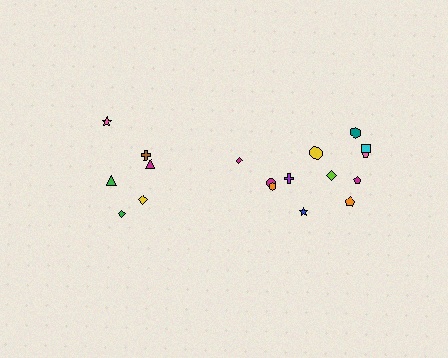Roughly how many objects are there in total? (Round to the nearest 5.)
Roughly 20 objects in total.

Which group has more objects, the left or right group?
The right group.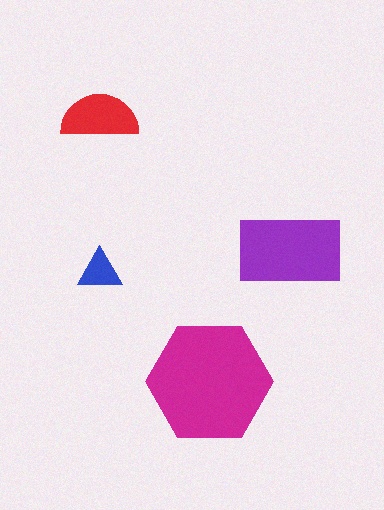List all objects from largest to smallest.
The magenta hexagon, the purple rectangle, the red semicircle, the blue triangle.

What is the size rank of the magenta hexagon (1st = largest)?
1st.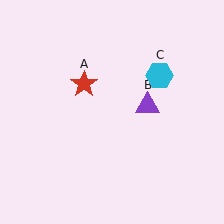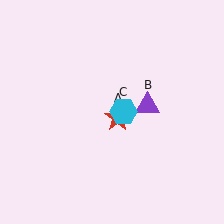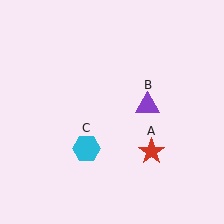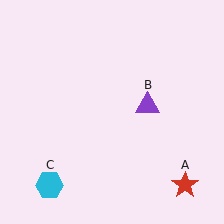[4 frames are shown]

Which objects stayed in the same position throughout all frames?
Purple triangle (object B) remained stationary.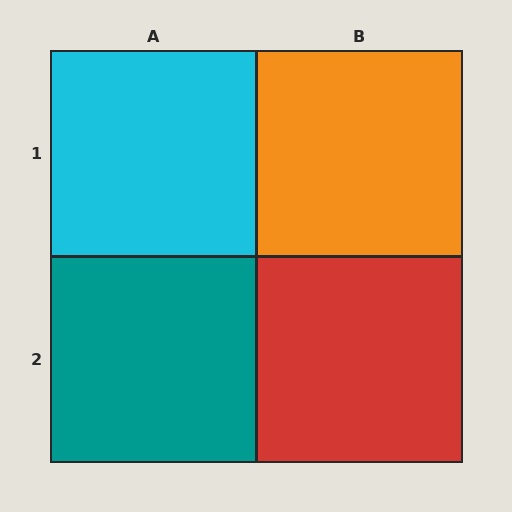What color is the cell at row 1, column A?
Cyan.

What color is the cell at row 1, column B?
Orange.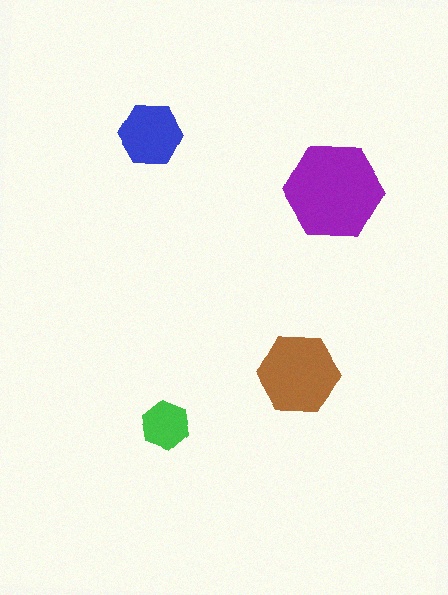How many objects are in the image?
There are 4 objects in the image.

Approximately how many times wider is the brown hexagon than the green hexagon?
About 1.5 times wider.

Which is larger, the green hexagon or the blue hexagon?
The blue one.